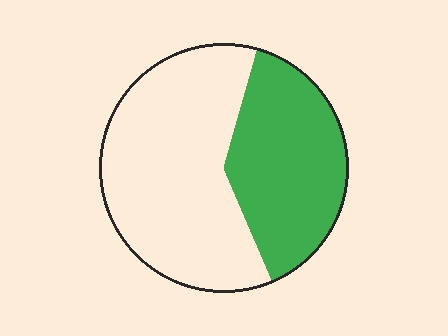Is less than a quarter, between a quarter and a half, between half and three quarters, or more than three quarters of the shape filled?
Between a quarter and a half.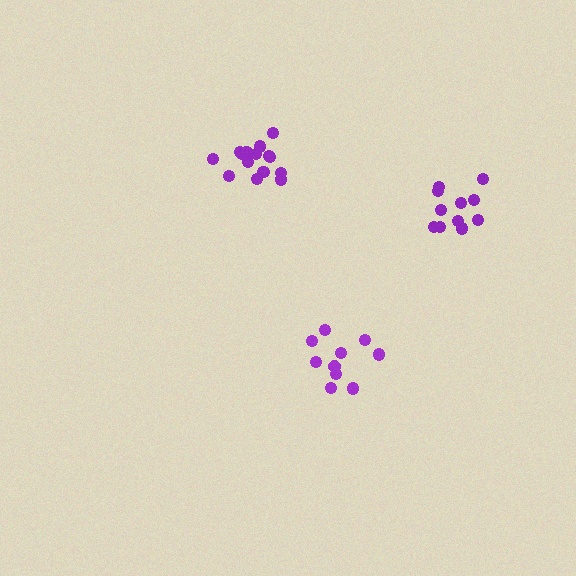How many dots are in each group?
Group 1: 11 dots, Group 2: 15 dots, Group 3: 10 dots (36 total).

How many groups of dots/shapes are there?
There are 3 groups.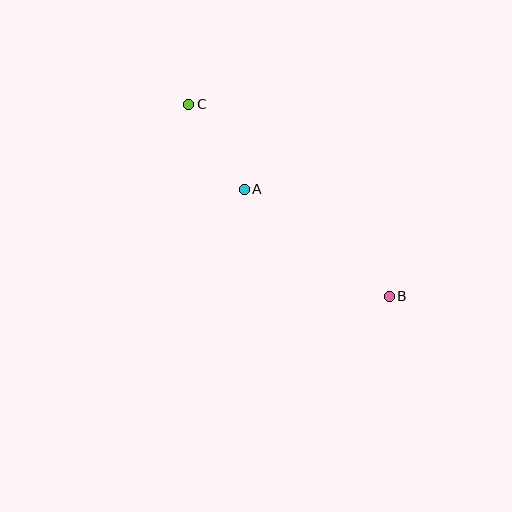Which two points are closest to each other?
Points A and C are closest to each other.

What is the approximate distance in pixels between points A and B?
The distance between A and B is approximately 180 pixels.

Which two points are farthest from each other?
Points B and C are farthest from each other.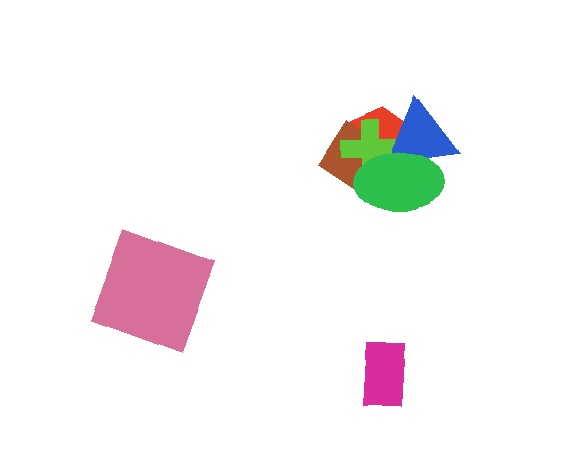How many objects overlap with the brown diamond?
3 objects overlap with the brown diamond.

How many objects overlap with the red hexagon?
4 objects overlap with the red hexagon.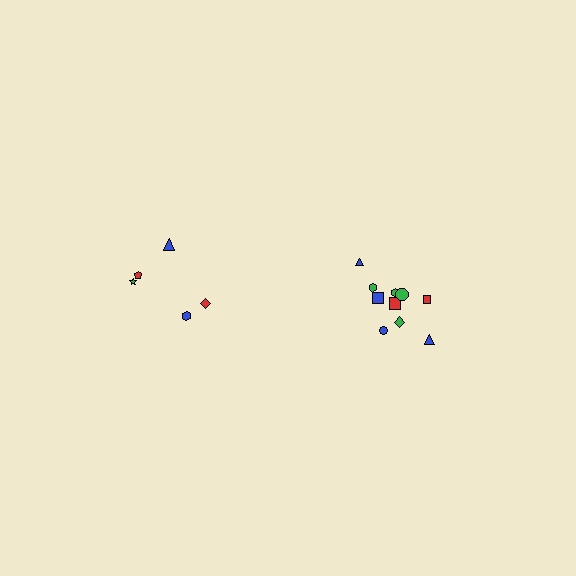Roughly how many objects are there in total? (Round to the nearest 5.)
Roughly 15 objects in total.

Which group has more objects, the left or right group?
The right group.